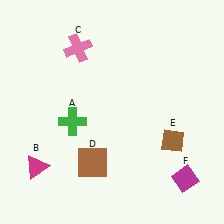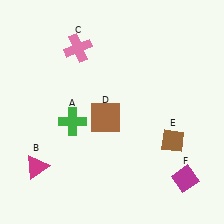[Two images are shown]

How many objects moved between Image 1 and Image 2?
1 object moved between the two images.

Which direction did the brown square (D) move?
The brown square (D) moved up.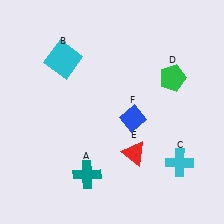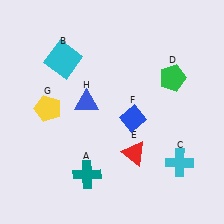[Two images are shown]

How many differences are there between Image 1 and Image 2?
There are 2 differences between the two images.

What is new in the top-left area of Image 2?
A yellow pentagon (G) was added in the top-left area of Image 2.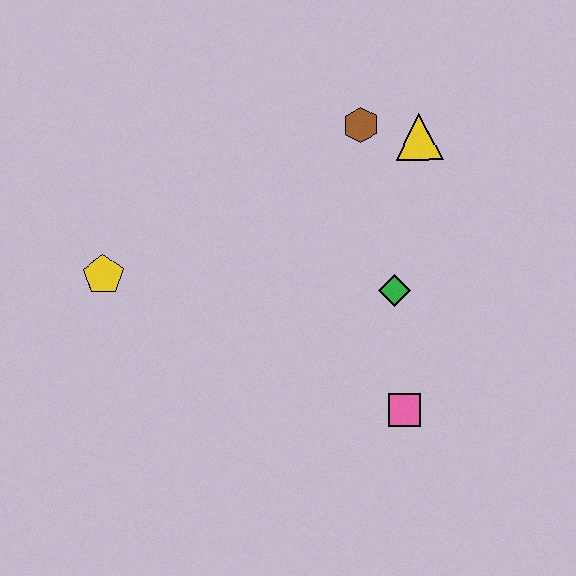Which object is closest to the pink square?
The green diamond is closest to the pink square.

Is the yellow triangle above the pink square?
Yes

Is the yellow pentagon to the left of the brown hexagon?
Yes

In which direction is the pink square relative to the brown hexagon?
The pink square is below the brown hexagon.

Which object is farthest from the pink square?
The yellow pentagon is farthest from the pink square.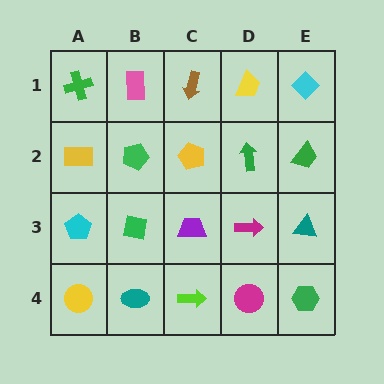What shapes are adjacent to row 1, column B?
A green pentagon (row 2, column B), a green cross (row 1, column A), a brown arrow (row 1, column C).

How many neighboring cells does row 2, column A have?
3.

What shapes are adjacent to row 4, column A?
A cyan pentagon (row 3, column A), a teal ellipse (row 4, column B).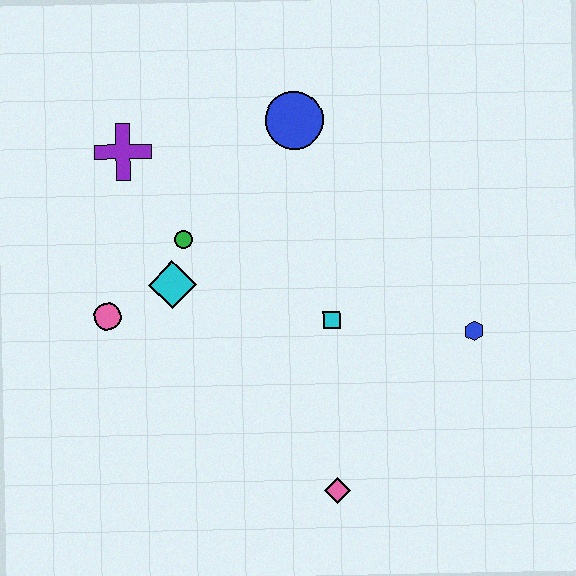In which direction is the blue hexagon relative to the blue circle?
The blue hexagon is below the blue circle.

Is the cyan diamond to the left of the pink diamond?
Yes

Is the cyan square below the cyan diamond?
Yes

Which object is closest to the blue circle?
The green circle is closest to the blue circle.